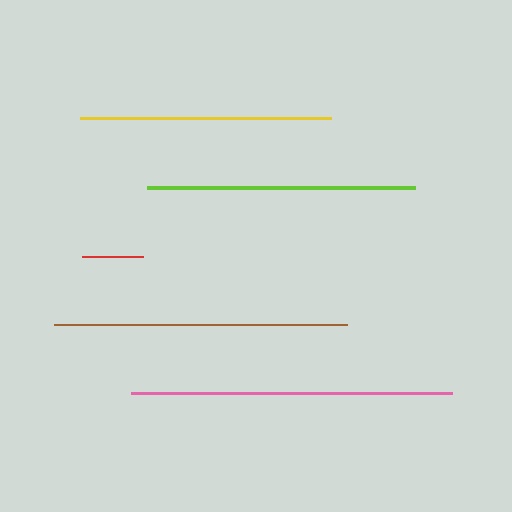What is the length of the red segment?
The red segment is approximately 61 pixels long.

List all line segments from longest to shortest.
From longest to shortest: pink, brown, lime, yellow, red.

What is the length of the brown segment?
The brown segment is approximately 294 pixels long.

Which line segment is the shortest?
The red line is the shortest at approximately 61 pixels.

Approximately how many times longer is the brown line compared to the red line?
The brown line is approximately 4.8 times the length of the red line.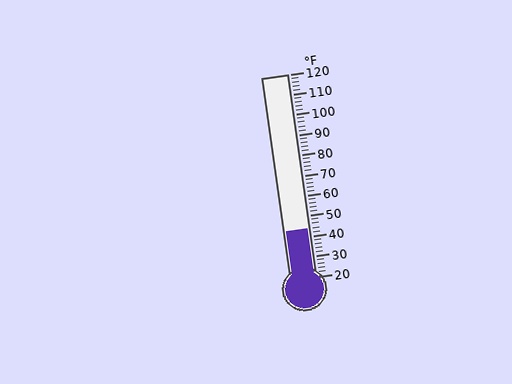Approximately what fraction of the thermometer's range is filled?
The thermometer is filled to approximately 25% of its range.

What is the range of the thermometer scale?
The thermometer scale ranges from 20°F to 120°F.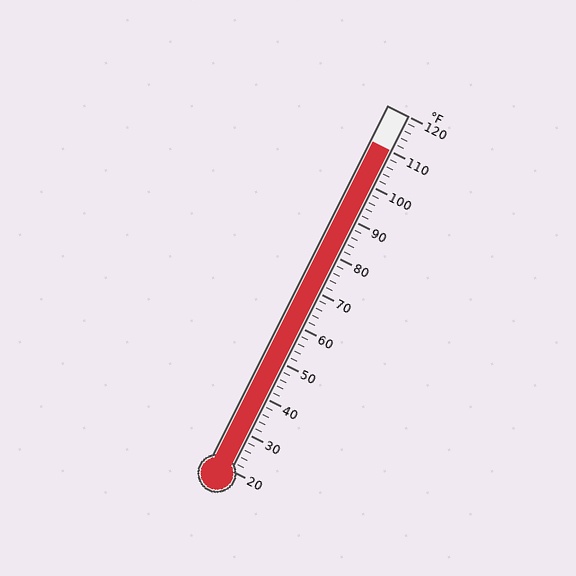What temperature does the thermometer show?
The thermometer shows approximately 110°F.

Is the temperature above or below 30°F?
The temperature is above 30°F.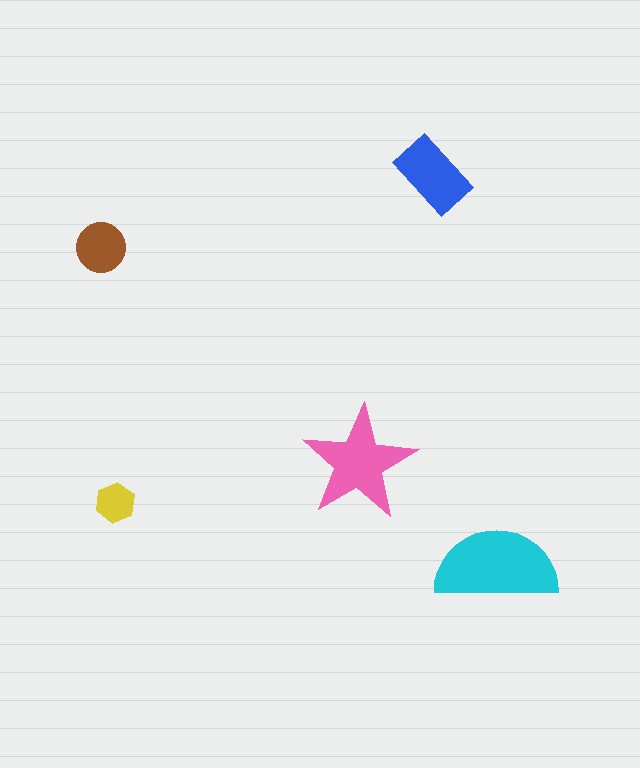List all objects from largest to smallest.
The cyan semicircle, the pink star, the blue rectangle, the brown circle, the yellow hexagon.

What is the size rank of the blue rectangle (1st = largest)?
3rd.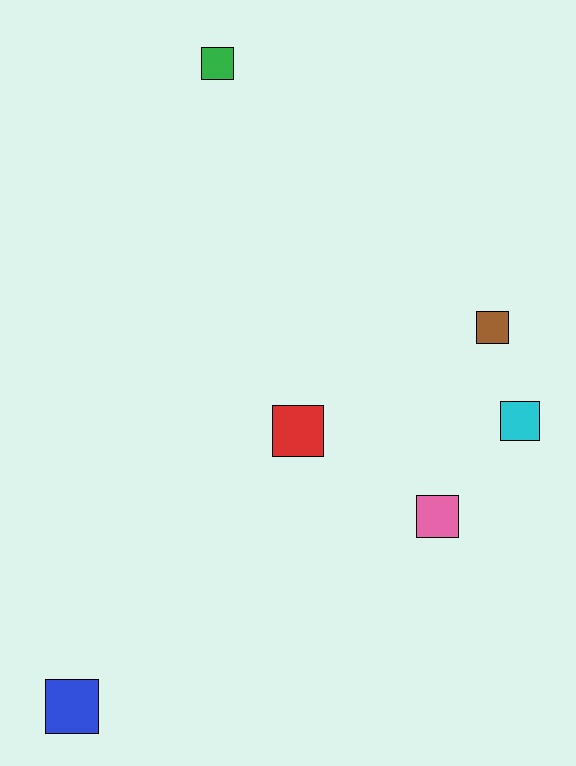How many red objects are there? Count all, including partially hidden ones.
There is 1 red object.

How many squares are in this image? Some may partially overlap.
There are 6 squares.